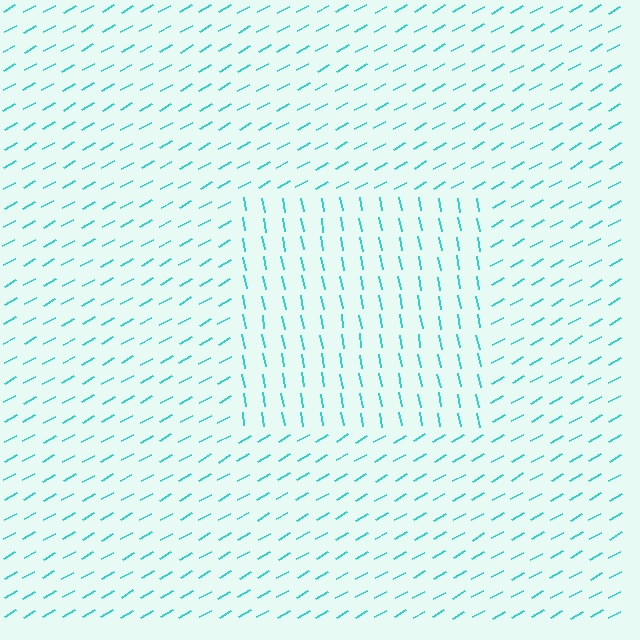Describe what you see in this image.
The image is filled with small cyan line segments. A rectangle region in the image has lines oriented differently from the surrounding lines, creating a visible texture boundary.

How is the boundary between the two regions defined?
The boundary is defined purely by a change in line orientation (approximately 71 degrees difference). All lines are the same color and thickness.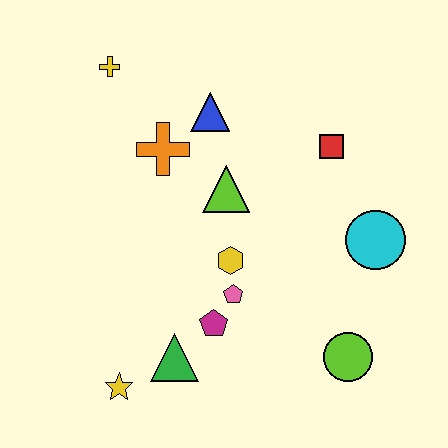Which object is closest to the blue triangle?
The orange cross is closest to the blue triangle.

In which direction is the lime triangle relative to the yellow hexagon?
The lime triangle is above the yellow hexagon.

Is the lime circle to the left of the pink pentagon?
No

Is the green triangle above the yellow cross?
No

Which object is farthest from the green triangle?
The yellow cross is farthest from the green triangle.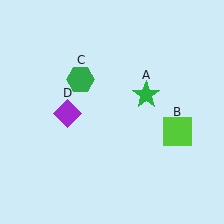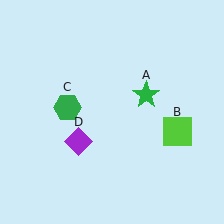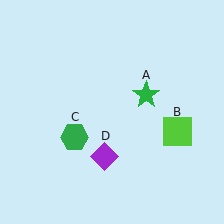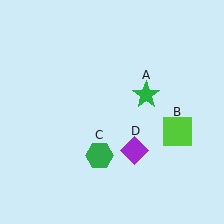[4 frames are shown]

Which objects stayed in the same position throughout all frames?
Green star (object A) and lime square (object B) remained stationary.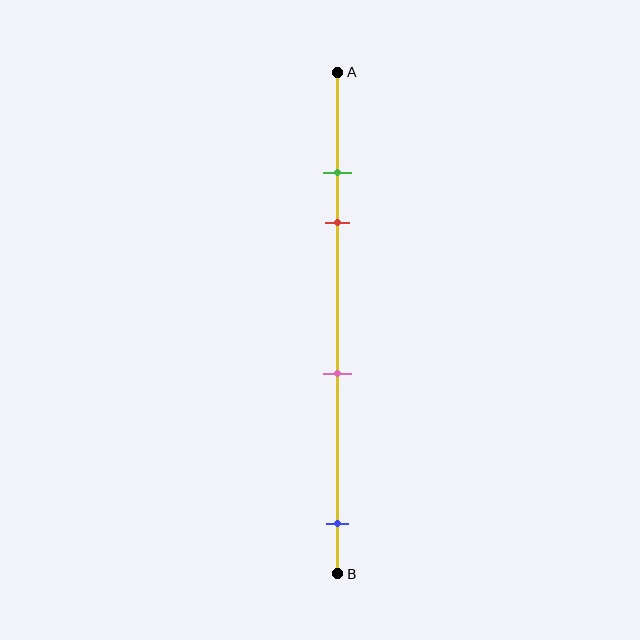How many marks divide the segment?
There are 4 marks dividing the segment.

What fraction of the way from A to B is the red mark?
The red mark is approximately 30% (0.3) of the way from A to B.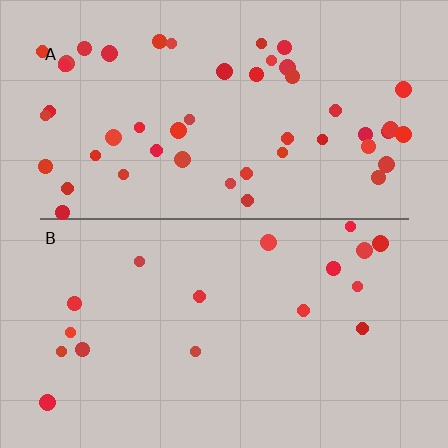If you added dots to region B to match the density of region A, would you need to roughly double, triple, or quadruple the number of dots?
Approximately triple.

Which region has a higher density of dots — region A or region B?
A (the top).